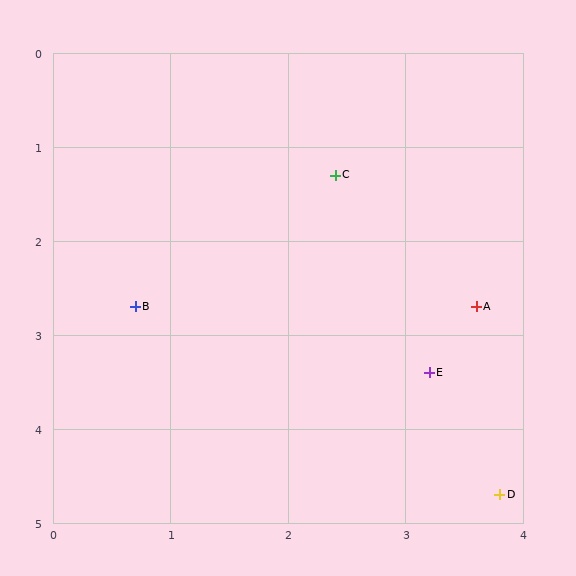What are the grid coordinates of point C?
Point C is at approximately (2.4, 1.3).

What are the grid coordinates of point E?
Point E is at approximately (3.2, 3.4).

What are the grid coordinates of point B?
Point B is at approximately (0.7, 2.7).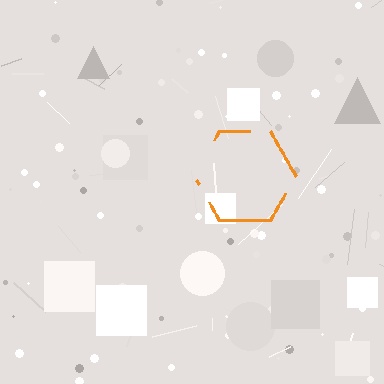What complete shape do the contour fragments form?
The contour fragments form a hexagon.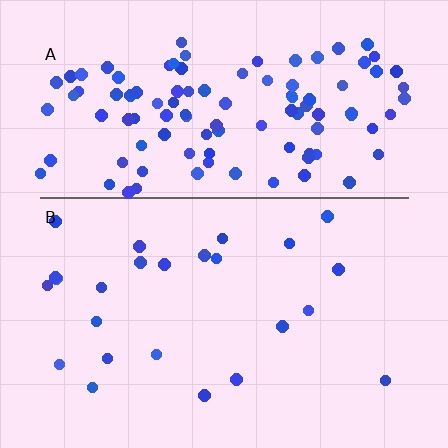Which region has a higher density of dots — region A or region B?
A (the top).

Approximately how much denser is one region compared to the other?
Approximately 4.6× — region A over region B.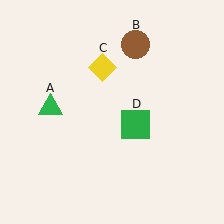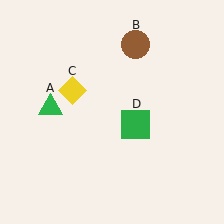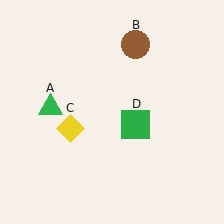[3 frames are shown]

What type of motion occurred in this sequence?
The yellow diamond (object C) rotated counterclockwise around the center of the scene.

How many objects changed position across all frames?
1 object changed position: yellow diamond (object C).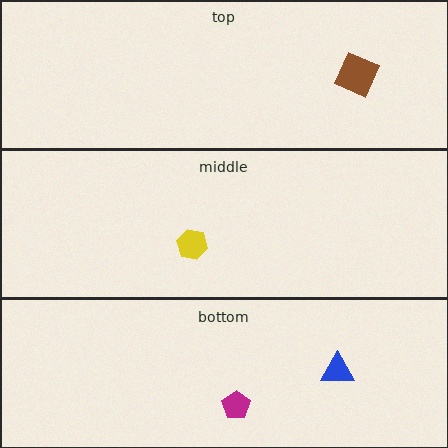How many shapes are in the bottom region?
2.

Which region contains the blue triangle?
The bottom region.